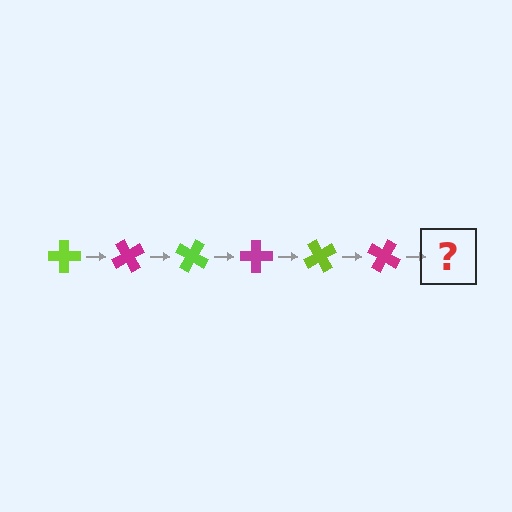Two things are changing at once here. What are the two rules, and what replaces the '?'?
The two rules are that it rotates 60 degrees each step and the color cycles through lime and magenta. The '?' should be a lime cross, rotated 360 degrees from the start.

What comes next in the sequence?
The next element should be a lime cross, rotated 360 degrees from the start.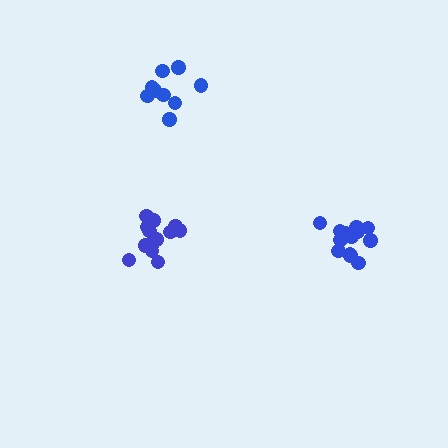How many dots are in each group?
Group 1: 13 dots, Group 2: 9 dots, Group 3: 14 dots (36 total).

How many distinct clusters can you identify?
There are 3 distinct clusters.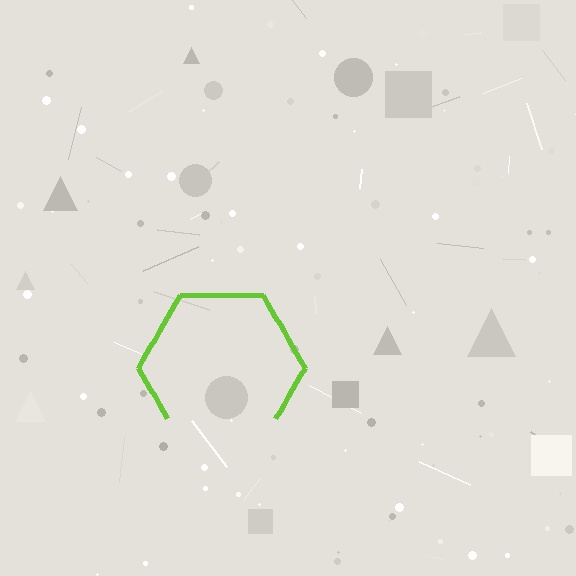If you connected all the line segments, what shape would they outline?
They would outline a hexagon.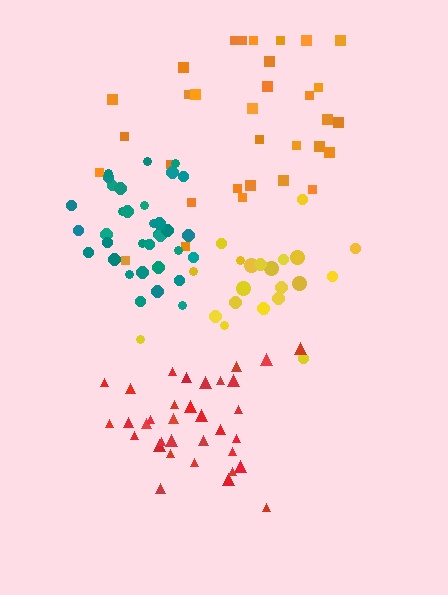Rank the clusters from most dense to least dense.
teal, yellow, red, orange.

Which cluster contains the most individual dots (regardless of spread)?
Red (34).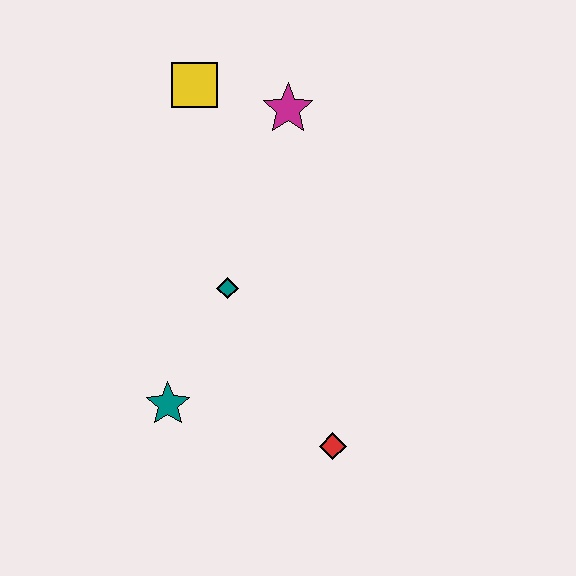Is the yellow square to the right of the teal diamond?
No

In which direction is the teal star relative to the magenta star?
The teal star is below the magenta star.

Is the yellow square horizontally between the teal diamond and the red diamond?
No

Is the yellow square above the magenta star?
Yes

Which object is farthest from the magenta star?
The red diamond is farthest from the magenta star.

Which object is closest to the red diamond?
The teal star is closest to the red diamond.